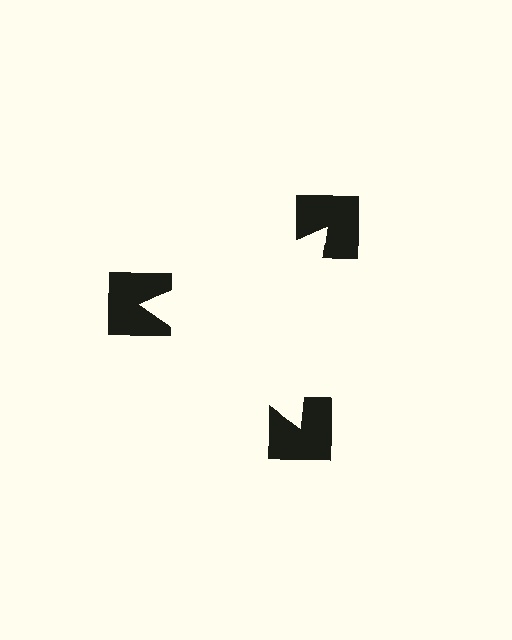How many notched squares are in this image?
There are 3 — one at each vertex of the illusory triangle.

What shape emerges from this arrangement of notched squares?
An illusory triangle — its edges are inferred from the aligned wedge cuts in the notched squares, not physically drawn.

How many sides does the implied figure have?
3 sides.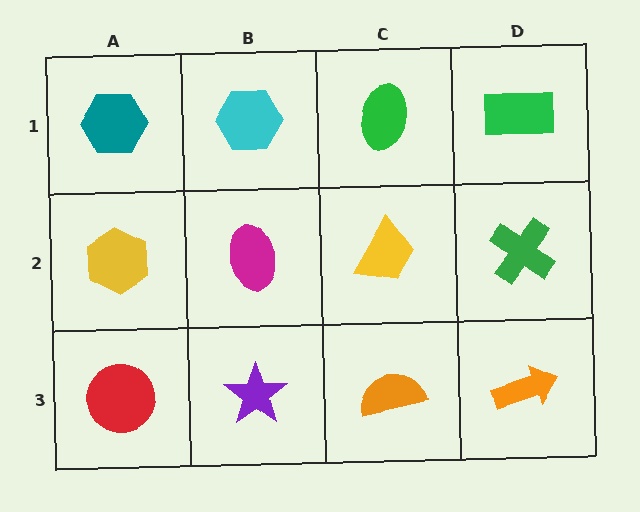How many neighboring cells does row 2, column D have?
3.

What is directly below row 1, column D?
A green cross.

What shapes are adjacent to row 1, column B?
A magenta ellipse (row 2, column B), a teal hexagon (row 1, column A), a green ellipse (row 1, column C).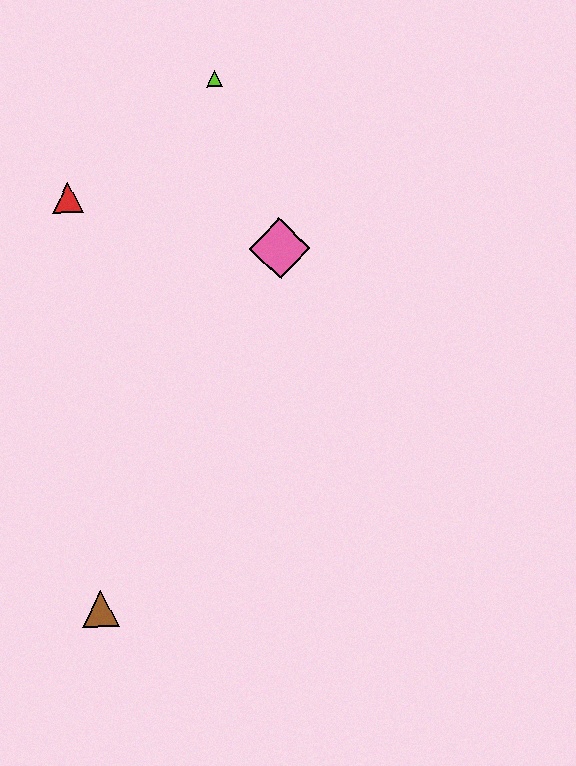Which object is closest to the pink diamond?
The lime triangle is closest to the pink diamond.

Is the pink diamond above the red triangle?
No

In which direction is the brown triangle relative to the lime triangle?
The brown triangle is below the lime triangle.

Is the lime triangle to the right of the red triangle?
Yes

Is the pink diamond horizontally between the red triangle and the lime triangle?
No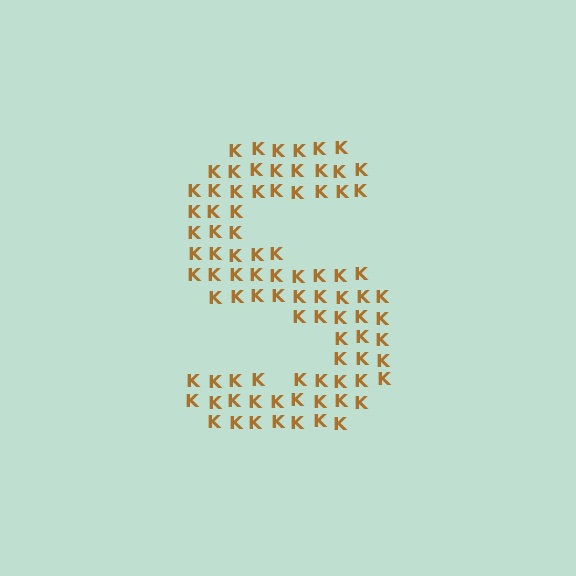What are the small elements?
The small elements are letter K's.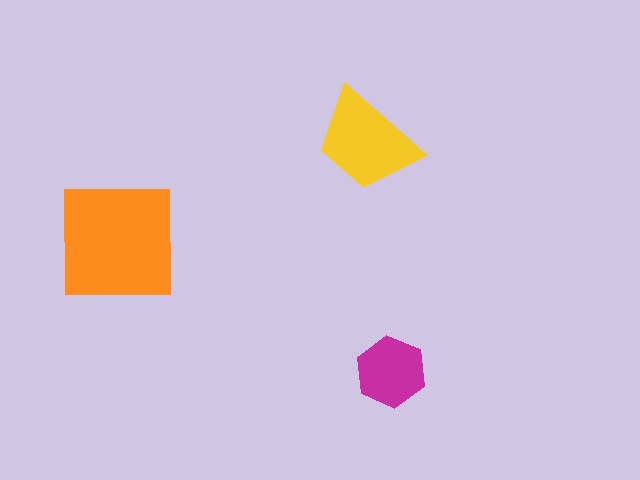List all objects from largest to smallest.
The orange square, the yellow trapezoid, the magenta hexagon.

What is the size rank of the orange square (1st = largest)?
1st.